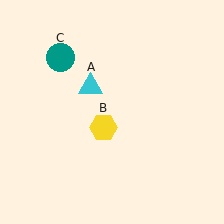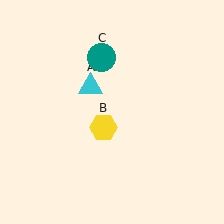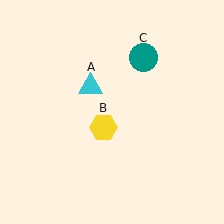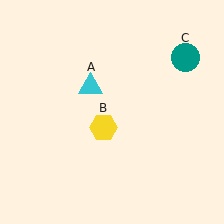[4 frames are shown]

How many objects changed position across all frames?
1 object changed position: teal circle (object C).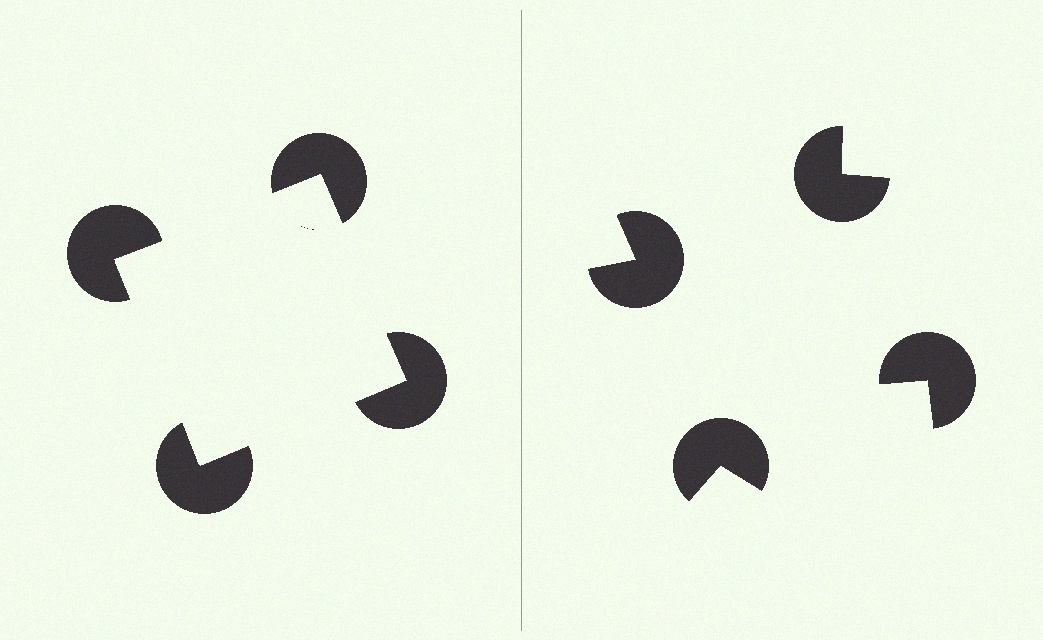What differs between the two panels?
The pac-man discs are positioned identically on both sides; only the wedge orientations differ. On the left they align to a square; on the right they are misaligned.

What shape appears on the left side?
An illusory square.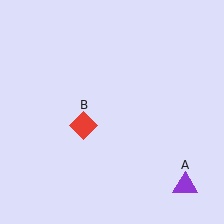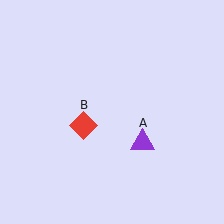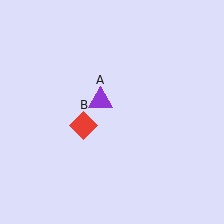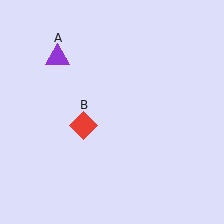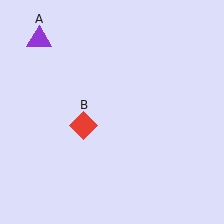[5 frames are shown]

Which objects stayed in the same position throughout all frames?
Red diamond (object B) remained stationary.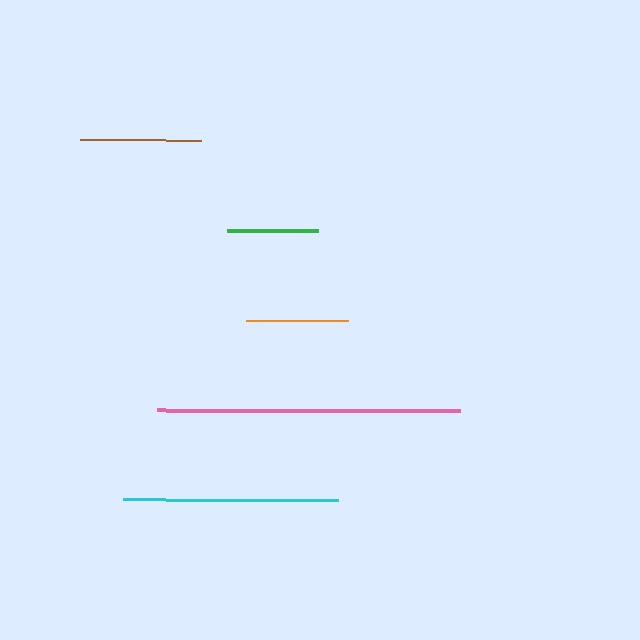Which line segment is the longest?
The pink line is the longest at approximately 303 pixels.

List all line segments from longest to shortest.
From longest to shortest: pink, cyan, brown, orange, green.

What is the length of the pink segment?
The pink segment is approximately 303 pixels long.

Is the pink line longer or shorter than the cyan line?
The pink line is longer than the cyan line.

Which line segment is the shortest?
The green line is the shortest at approximately 91 pixels.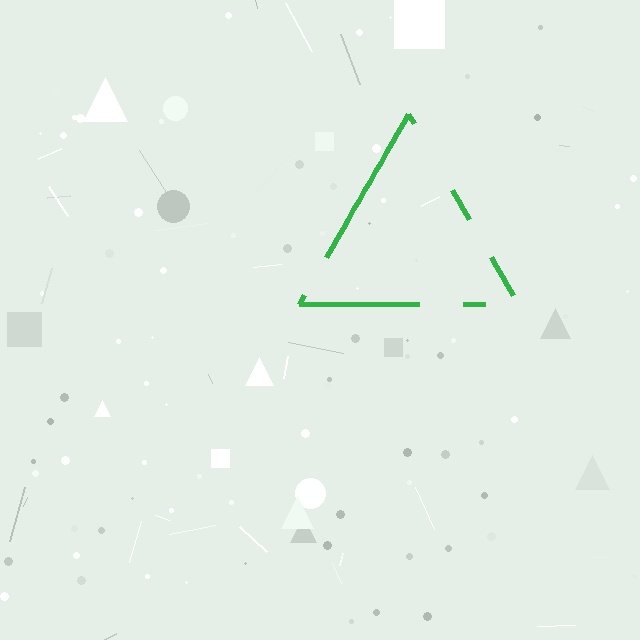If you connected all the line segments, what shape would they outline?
They would outline a triangle.